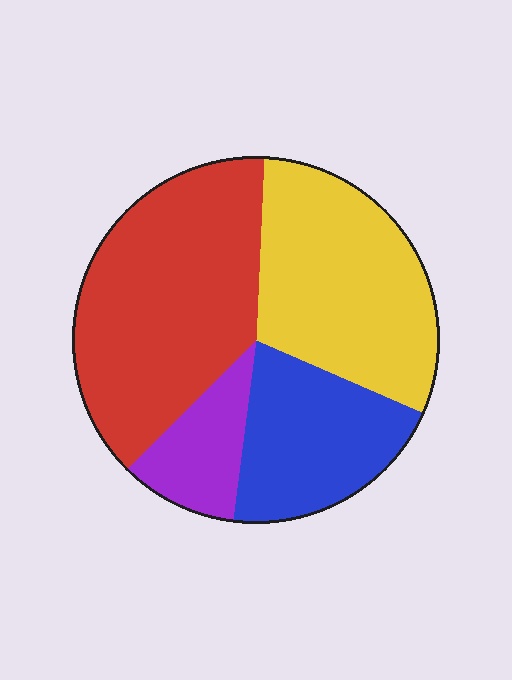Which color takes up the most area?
Red, at roughly 40%.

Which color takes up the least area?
Purple, at roughly 10%.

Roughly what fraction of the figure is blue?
Blue takes up about one fifth (1/5) of the figure.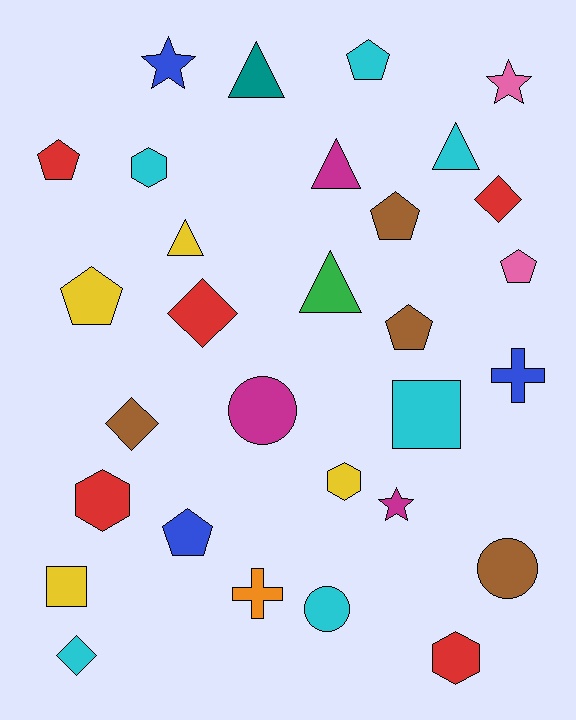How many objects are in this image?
There are 30 objects.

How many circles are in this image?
There are 3 circles.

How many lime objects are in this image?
There are no lime objects.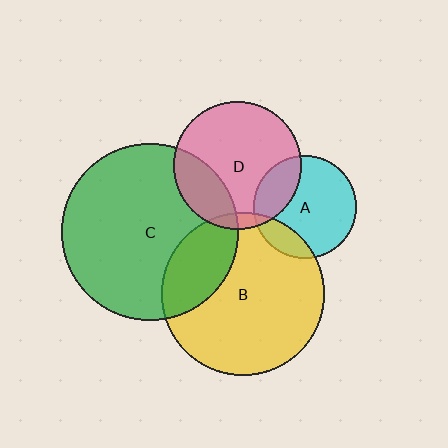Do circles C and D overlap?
Yes.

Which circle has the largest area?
Circle C (green).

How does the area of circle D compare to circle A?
Approximately 1.5 times.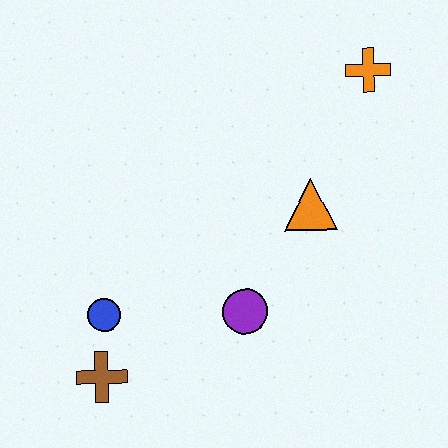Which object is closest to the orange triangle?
The purple circle is closest to the orange triangle.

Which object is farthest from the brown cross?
The orange cross is farthest from the brown cross.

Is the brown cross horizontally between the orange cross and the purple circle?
No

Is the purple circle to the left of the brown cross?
No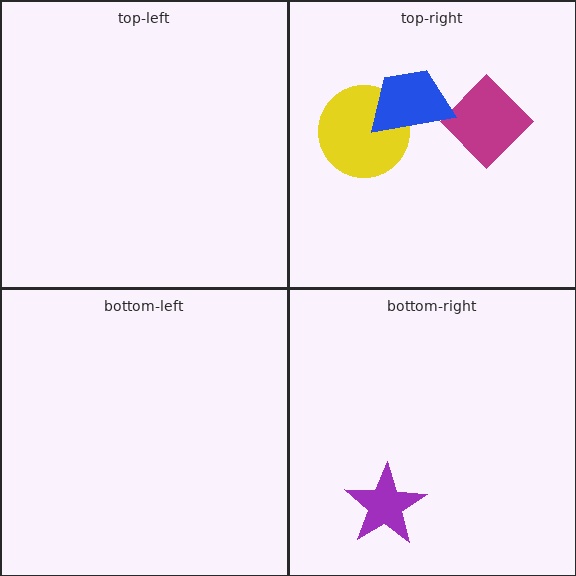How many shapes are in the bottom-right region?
1.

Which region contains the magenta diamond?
The top-right region.